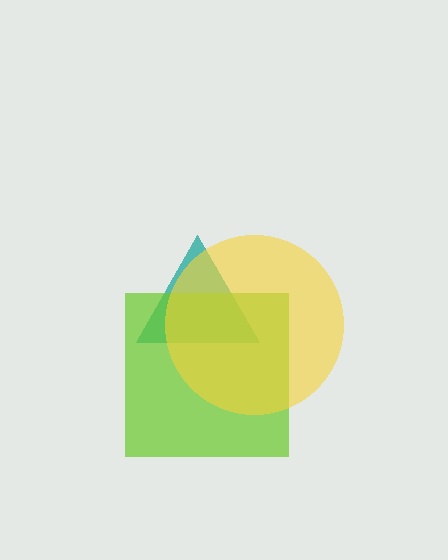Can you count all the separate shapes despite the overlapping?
Yes, there are 3 separate shapes.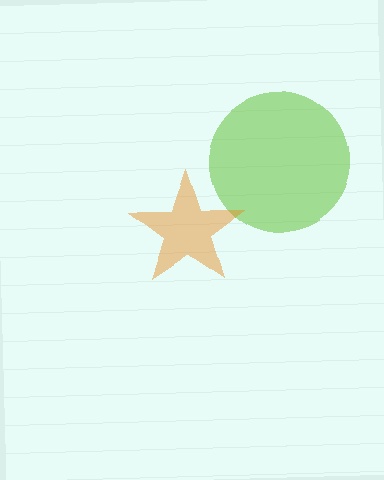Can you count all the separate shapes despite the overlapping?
Yes, there are 2 separate shapes.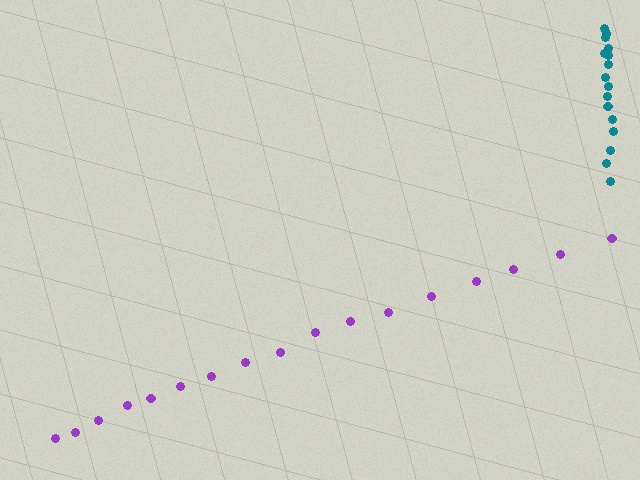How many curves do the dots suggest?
There are 2 distinct paths.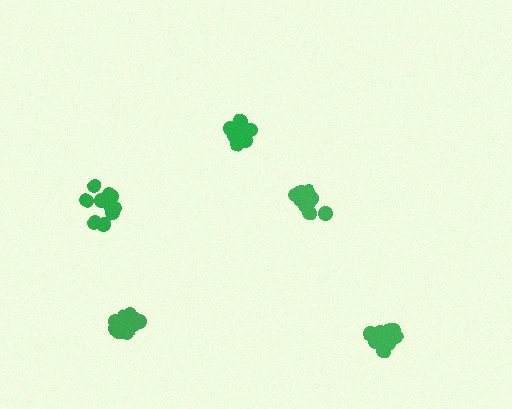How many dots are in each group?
Group 1: 12 dots, Group 2: 13 dots, Group 3: 11 dots, Group 4: 15 dots, Group 5: 10 dots (61 total).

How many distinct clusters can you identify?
There are 5 distinct clusters.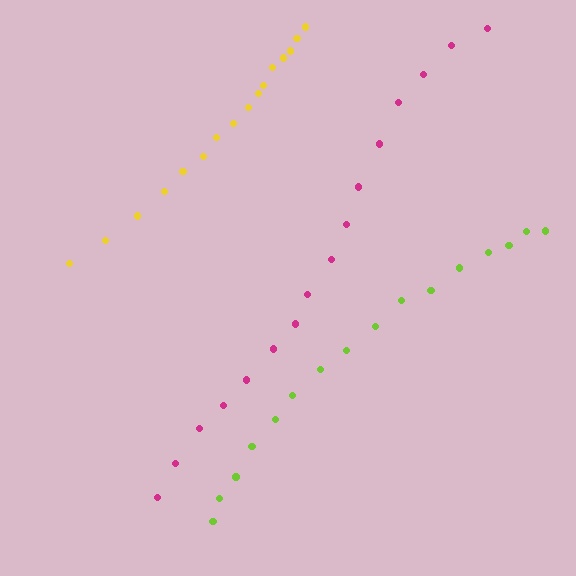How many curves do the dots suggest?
There are 3 distinct paths.